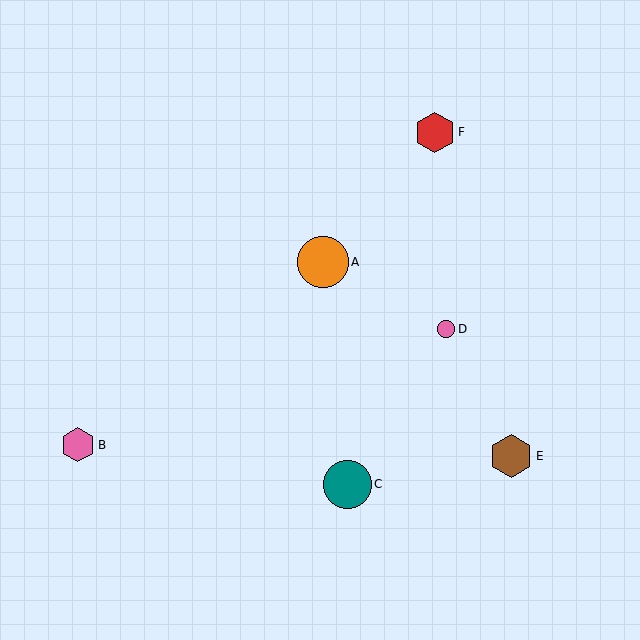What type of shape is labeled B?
Shape B is a pink hexagon.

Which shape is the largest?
The orange circle (labeled A) is the largest.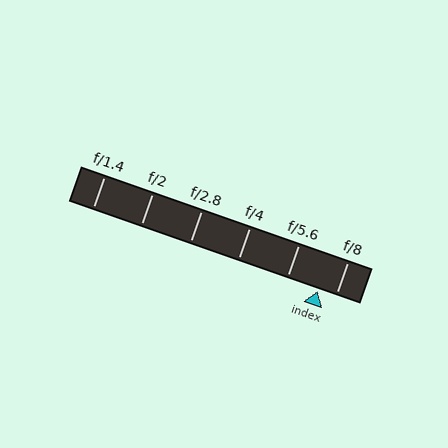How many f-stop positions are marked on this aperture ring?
There are 6 f-stop positions marked.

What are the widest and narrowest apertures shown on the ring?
The widest aperture shown is f/1.4 and the narrowest is f/8.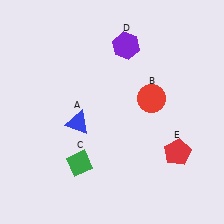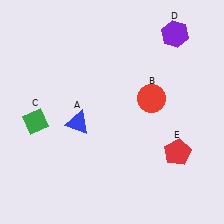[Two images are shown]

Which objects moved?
The objects that moved are: the green diamond (C), the purple hexagon (D).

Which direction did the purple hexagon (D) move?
The purple hexagon (D) moved right.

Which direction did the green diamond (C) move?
The green diamond (C) moved left.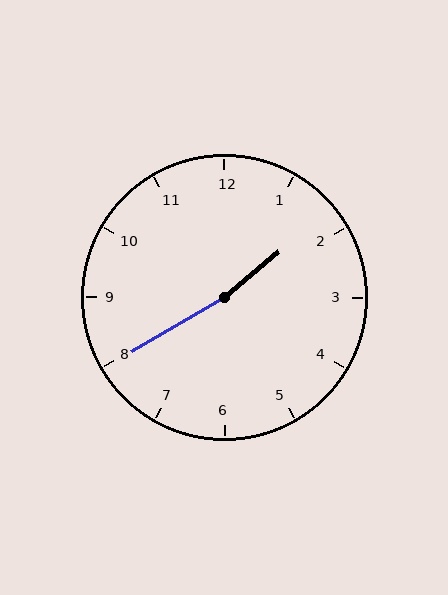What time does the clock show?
1:40.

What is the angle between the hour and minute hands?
Approximately 170 degrees.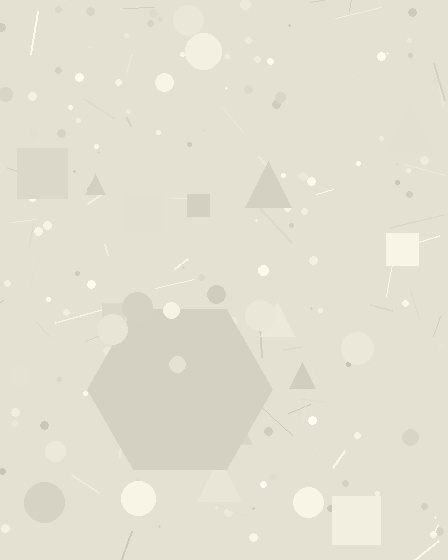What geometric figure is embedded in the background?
A hexagon is embedded in the background.